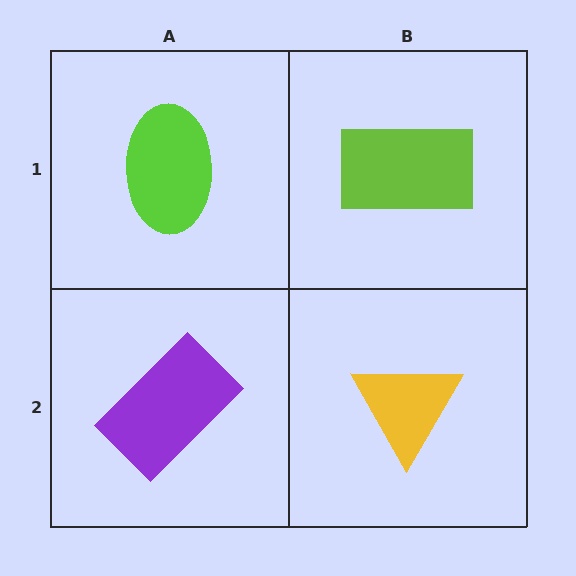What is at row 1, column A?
A lime ellipse.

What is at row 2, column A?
A purple rectangle.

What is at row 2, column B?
A yellow triangle.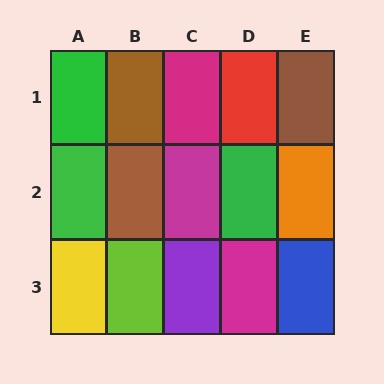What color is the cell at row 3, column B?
Lime.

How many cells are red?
1 cell is red.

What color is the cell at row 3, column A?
Yellow.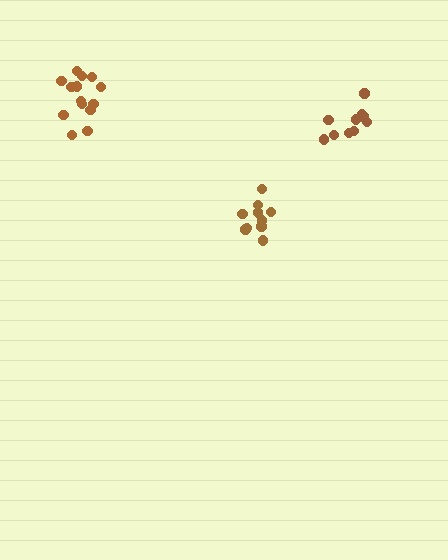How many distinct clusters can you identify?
There are 3 distinct clusters.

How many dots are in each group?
Group 1: 11 dots, Group 2: 10 dots, Group 3: 14 dots (35 total).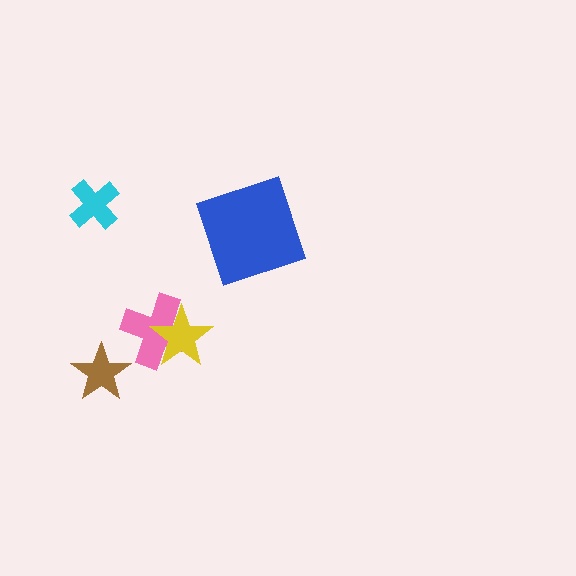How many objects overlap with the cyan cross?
0 objects overlap with the cyan cross.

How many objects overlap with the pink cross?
1 object overlaps with the pink cross.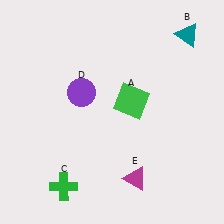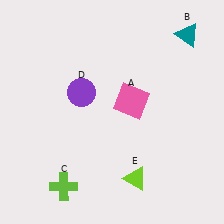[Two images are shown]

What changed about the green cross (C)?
In Image 1, C is green. In Image 2, it changed to lime.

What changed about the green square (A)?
In Image 1, A is green. In Image 2, it changed to pink.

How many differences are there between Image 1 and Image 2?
There are 3 differences between the two images.